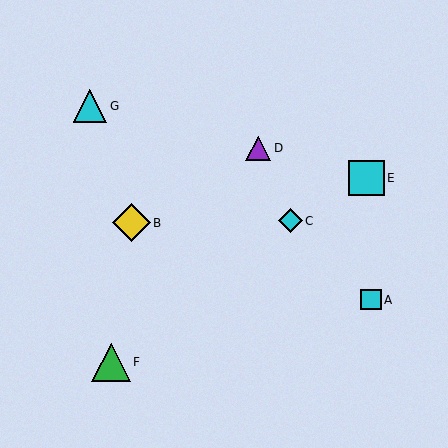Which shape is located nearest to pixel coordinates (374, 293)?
The cyan square (labeled A) at (371, 300) is nearest to that location.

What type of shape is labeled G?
Shape G is a cyan triangle.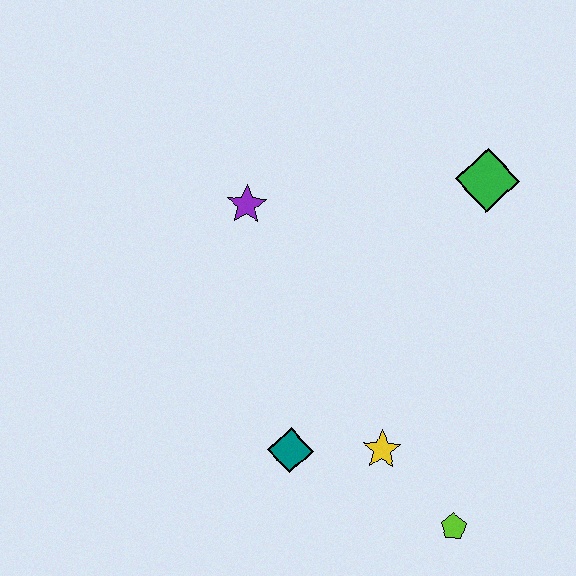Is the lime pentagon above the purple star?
No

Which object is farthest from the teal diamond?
The green diamond is farthest from the teal diamond.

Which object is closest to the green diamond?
The purple star is closest to the green diamond.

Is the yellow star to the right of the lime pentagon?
No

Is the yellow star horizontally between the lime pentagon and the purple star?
Yes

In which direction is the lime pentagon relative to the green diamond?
The lime pentagon is below the green diamond.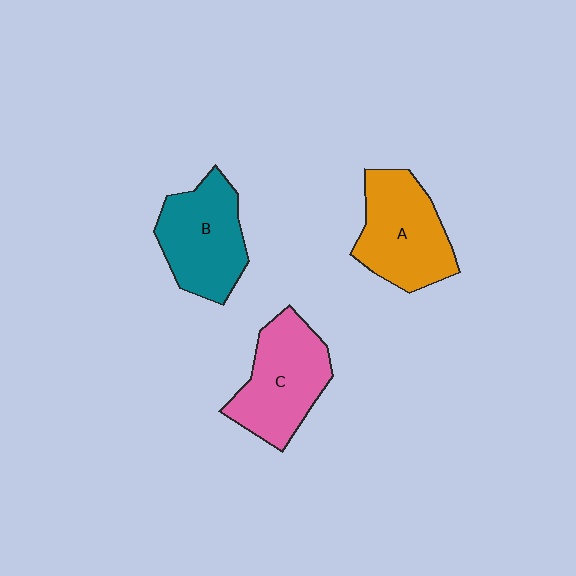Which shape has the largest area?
Shape C (pink).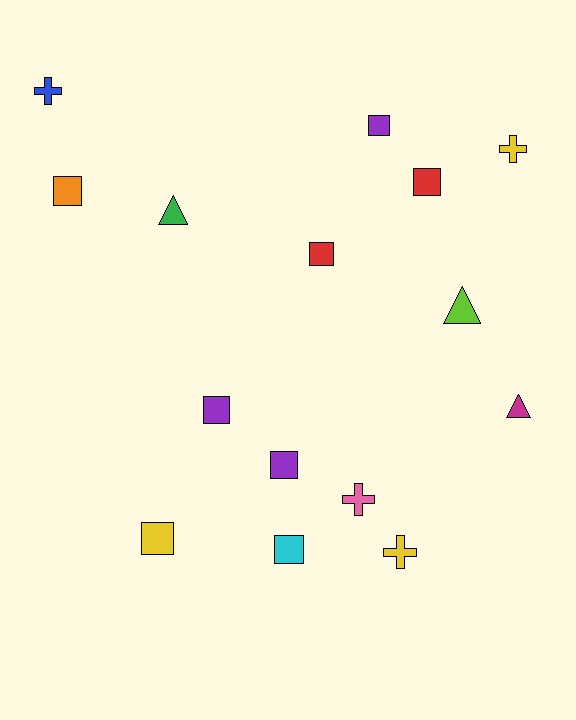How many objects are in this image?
There are 15 objects.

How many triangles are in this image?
There are 3 triangles.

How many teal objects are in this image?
There are no teal objects.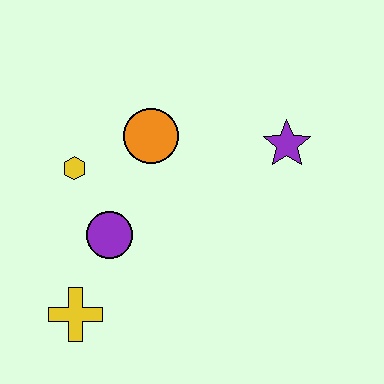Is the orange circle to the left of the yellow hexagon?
No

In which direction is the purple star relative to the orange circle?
The purple star is to the right of the orange circle.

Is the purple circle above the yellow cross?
Yes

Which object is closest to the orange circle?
The yellow hexagon is closest to the orange circle.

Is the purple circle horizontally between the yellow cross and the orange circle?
Yes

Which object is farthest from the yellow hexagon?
The purple star is farthest from the yellow hexagon.